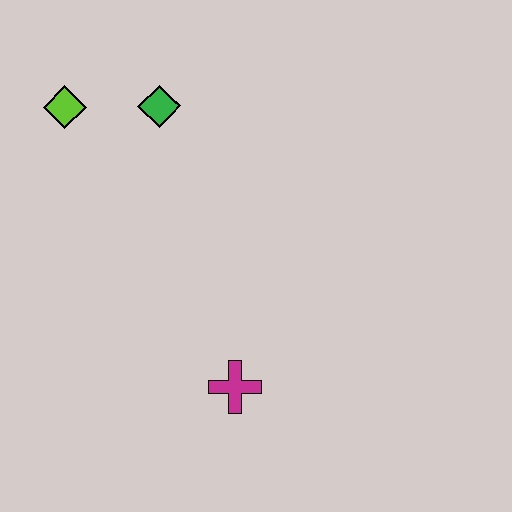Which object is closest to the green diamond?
The lime diamond is closest to the green diamond.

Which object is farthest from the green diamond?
The magenta cross is farthest from the green diamond.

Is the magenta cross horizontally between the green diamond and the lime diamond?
No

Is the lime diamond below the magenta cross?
No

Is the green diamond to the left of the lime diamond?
No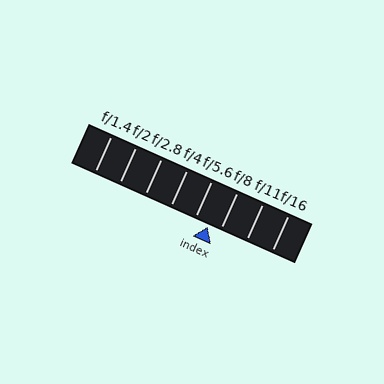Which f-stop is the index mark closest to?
The index mark is closest to f/8.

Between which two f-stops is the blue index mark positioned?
The index mark is between f/5.6 and f/8.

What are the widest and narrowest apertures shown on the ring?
The widest aperture shown is f/1.4 and the narrowest is f/16.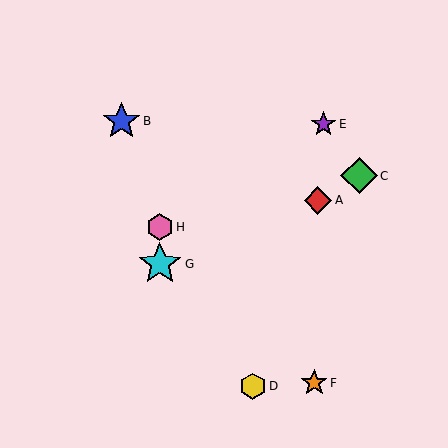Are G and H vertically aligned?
Yes, both are at x≈160.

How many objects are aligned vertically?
2 objects (G, H) are aligned vertically.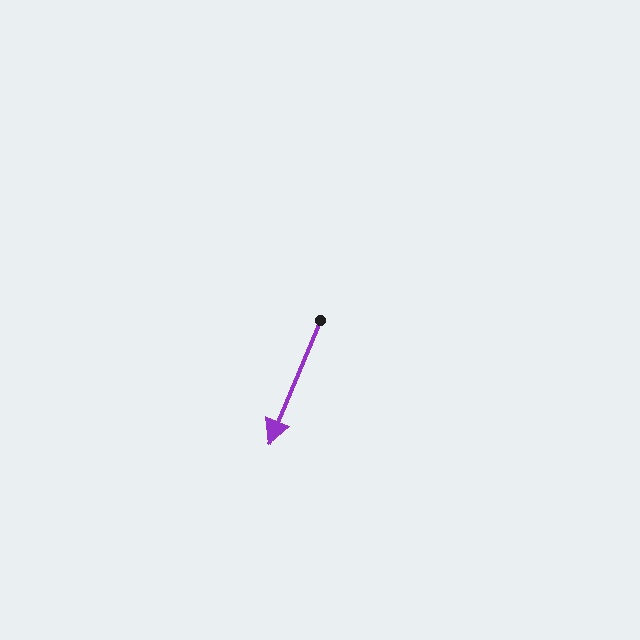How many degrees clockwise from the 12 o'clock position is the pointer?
Approximately 203 degrees.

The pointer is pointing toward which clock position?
Roughly 7 o'clock.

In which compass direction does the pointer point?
Southwest.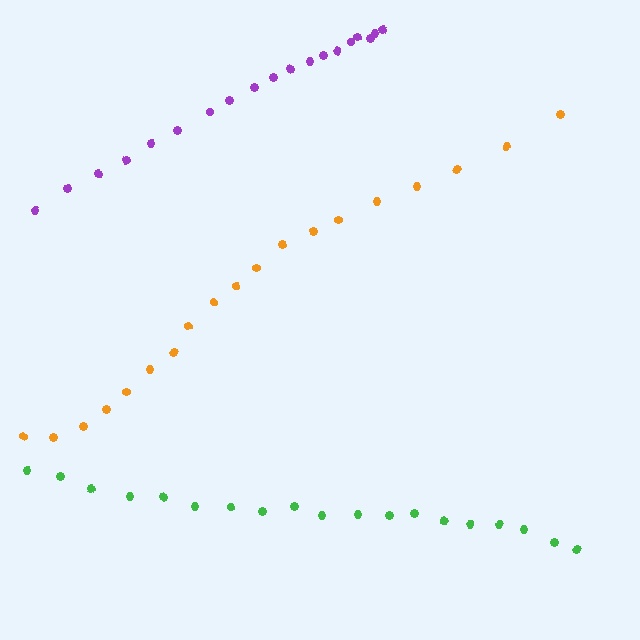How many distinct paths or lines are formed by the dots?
There are 3 distinct paths.